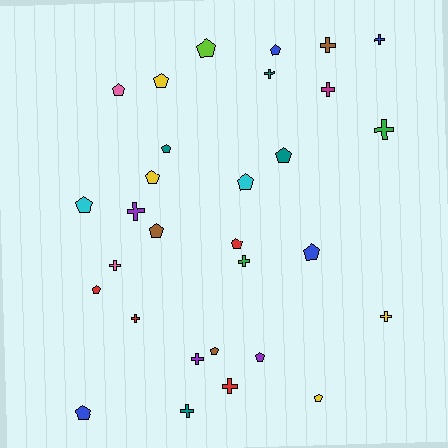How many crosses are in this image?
There are 13 crosses.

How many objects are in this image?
There are 30 objects.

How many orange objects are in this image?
There are no orange objects.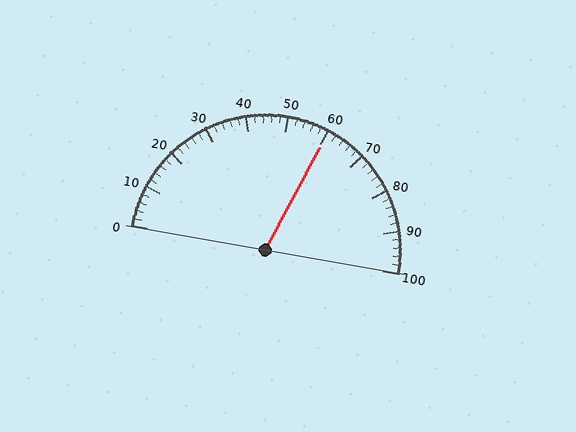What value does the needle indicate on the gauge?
The needle indicates approximately 60.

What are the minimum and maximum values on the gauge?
The gauge ranges from 0 to 100.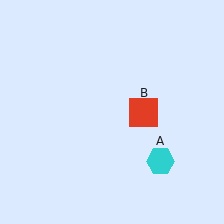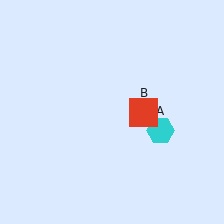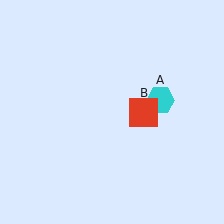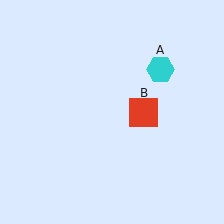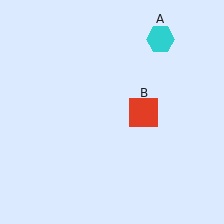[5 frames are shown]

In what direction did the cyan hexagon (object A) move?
The cyan hexagon (object A) moved up.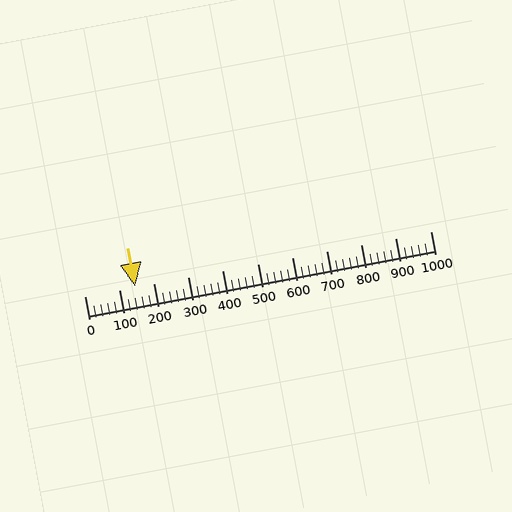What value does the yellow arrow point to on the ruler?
The yellow arrow points to approximately 147.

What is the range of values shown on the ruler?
The ruler shows values from 0 to 1000.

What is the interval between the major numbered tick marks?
The major tick marks are spaced 100 units apart.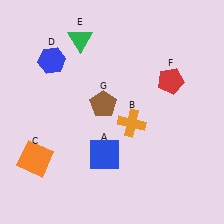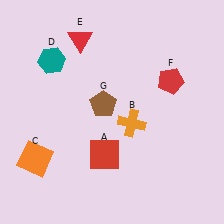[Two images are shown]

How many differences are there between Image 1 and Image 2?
There are 3 differences between the two images.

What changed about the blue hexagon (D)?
In Image 1, D is blue. In Image 2, it changed to teal.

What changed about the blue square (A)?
In Image 1, A is blue. In Image 2, it changed to red.